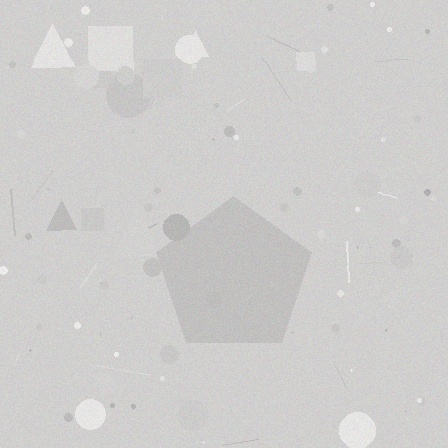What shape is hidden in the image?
A pentagon is hidden in the image.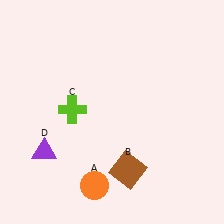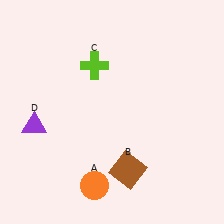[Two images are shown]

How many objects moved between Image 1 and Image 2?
2 objects moved between the two images.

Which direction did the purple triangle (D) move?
The purple triangle (D) moved up.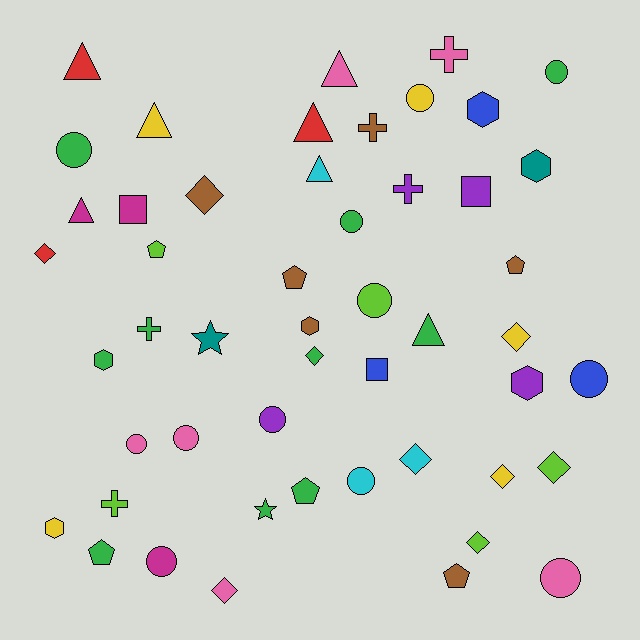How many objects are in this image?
There are 50 objects.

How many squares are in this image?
There are 3 squares.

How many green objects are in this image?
There are 10 green objects.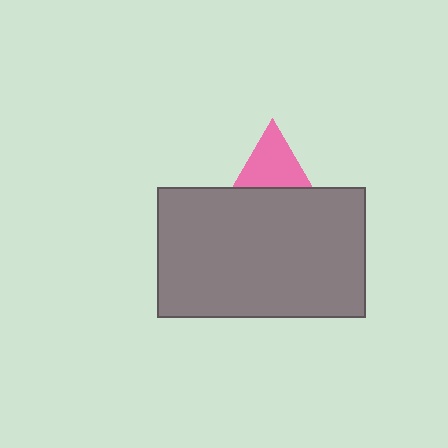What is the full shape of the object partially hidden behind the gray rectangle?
The partially hidden object is a pink triangle.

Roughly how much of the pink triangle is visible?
About half of it is visible (roughly 55%).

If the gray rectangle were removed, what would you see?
You would see the complete pink triangle.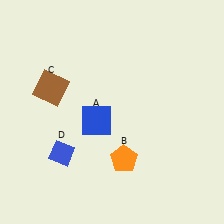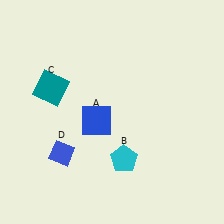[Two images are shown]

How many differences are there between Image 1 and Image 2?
There are 2 differences between the two images.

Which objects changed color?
B changed from orange to cyan. C changed from brown to teal.